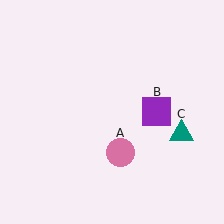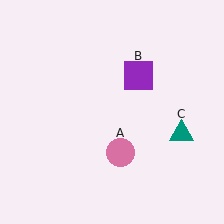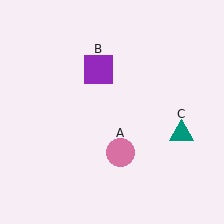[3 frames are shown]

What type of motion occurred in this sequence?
The purple square (object B) rotated counterclockwise around the center of the scene.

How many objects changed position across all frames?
1 object changed position: purple square (object B).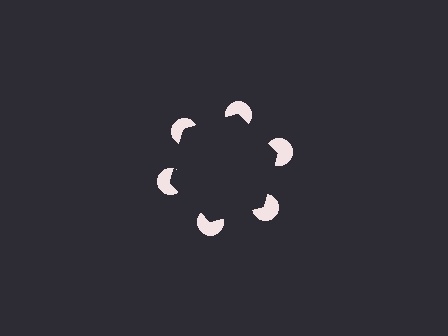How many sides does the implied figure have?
6 sides.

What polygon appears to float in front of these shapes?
An illusory hexagon — its edges are inferred from the aligned wedge cuts in the pac-man discs, not physically drawn.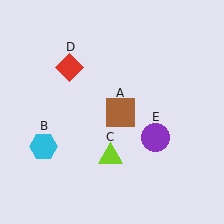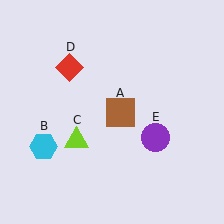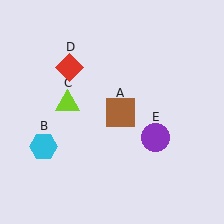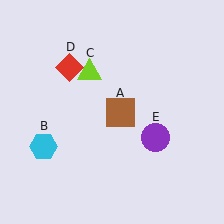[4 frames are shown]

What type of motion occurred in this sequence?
The lime triangle (object C) rotated clockwise around the center of the scene.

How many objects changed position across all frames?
1 object changed position: lime triangle (object C).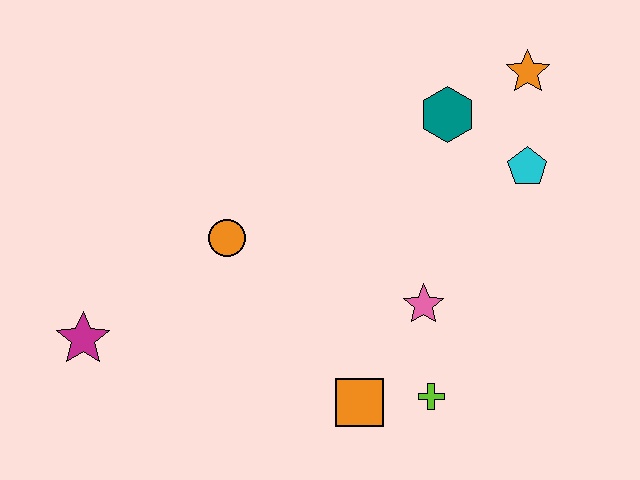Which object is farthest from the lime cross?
The magenta star is farthest from the lime cross.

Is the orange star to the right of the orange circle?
Yes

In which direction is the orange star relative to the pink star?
The orange star is above the pink star.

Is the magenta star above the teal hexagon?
No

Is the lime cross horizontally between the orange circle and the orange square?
No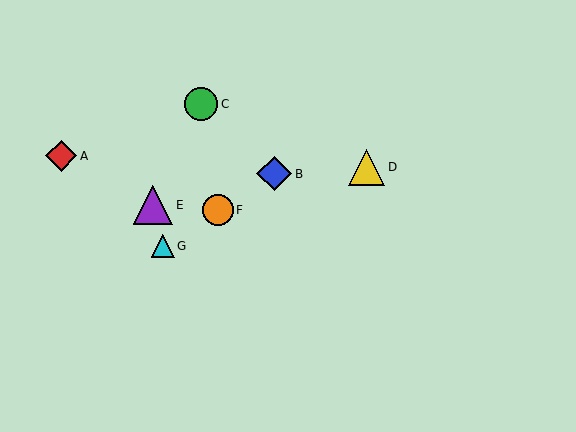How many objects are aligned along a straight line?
3 objects (B, F, G) are aligned along a straight line.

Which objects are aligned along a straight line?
Objects B, F, G are aligned along a straight line.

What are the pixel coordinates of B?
Object B is at (274, 174).